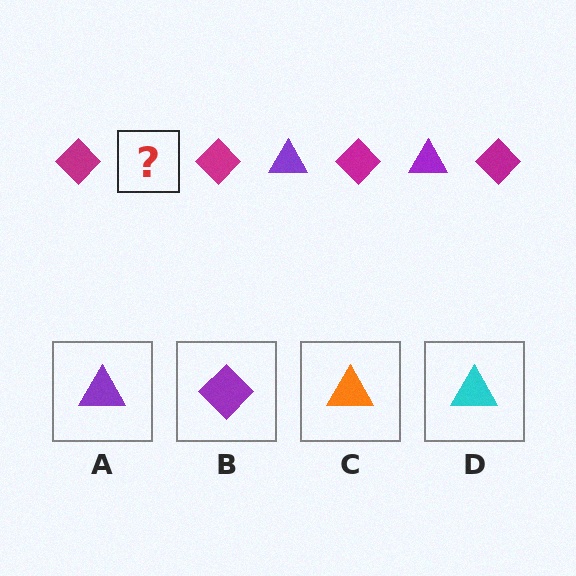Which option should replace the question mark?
Option A.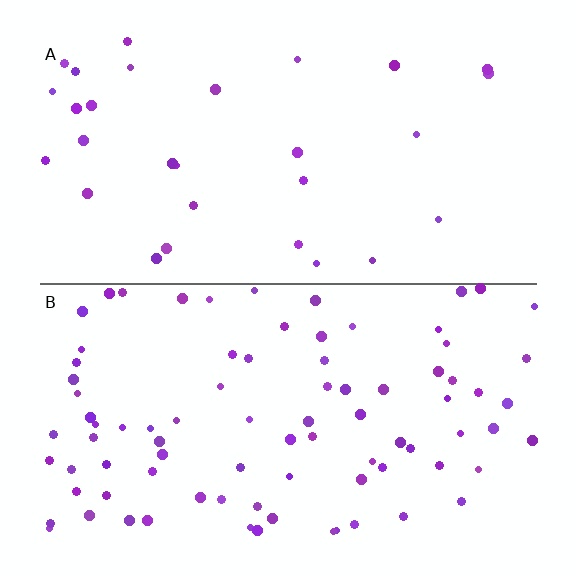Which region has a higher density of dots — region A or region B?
B (the bottom).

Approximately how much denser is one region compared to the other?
Approximately 2.9× — region B over region A.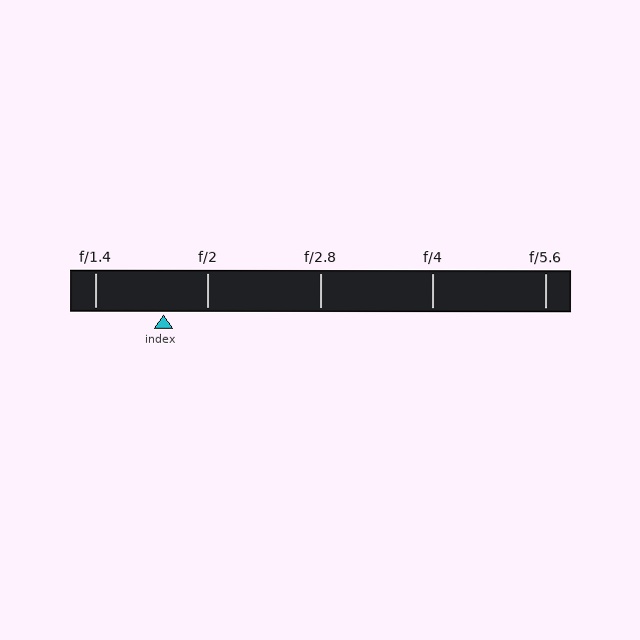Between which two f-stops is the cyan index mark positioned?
The index mark is between f/1.4 and f/2.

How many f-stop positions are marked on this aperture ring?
There are 5 f-stop positions marked.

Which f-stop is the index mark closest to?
The index mark is closest to f/2.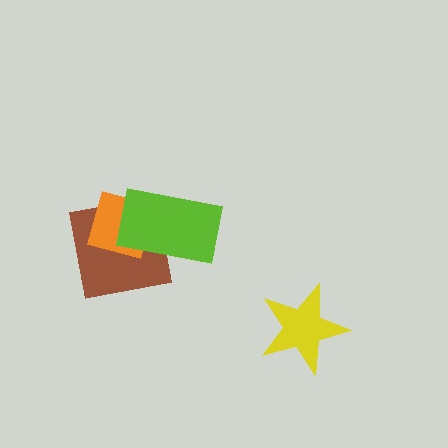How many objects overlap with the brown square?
2 objects overlap with the brown square.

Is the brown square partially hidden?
Yes, it is partially covered by another shape.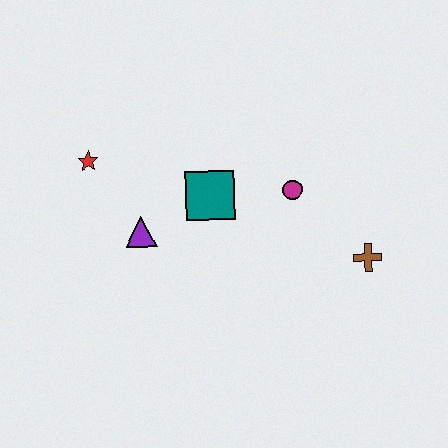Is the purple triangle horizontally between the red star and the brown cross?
Yes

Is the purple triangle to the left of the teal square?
Yes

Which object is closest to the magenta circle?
The teal square is closest to the magenta circle.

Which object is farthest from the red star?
The brown cross is farthest from the red star.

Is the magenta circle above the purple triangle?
Yes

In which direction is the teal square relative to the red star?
The teal square is to the right of the red star.